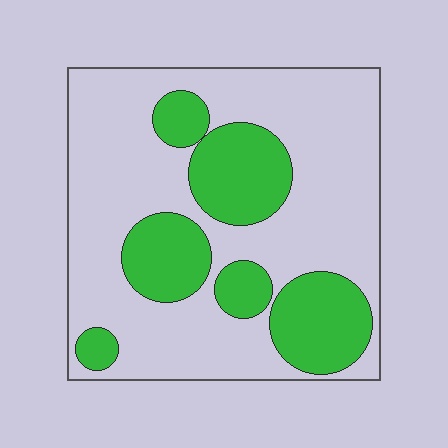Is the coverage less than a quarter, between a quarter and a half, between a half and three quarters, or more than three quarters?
Between a quarter and a half.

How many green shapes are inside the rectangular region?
6.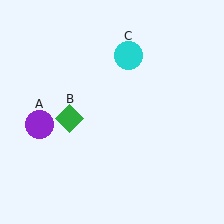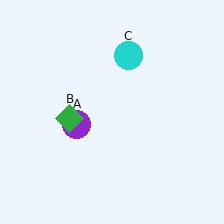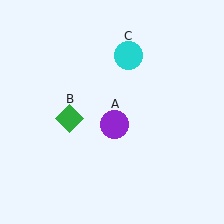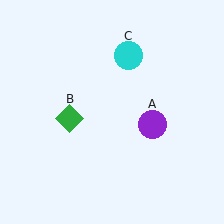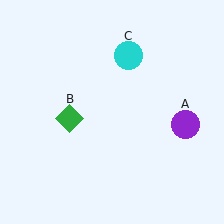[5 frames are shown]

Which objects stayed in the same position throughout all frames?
Green diamond (object B) and cyan circle (object C) remained stationary.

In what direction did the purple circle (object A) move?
The purple circle (object A) moved right.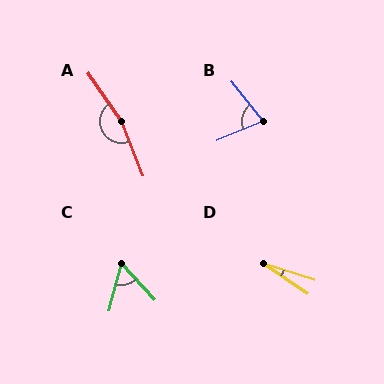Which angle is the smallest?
D, at approximately 16 degrees.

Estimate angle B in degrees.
Approximately 74 degrees.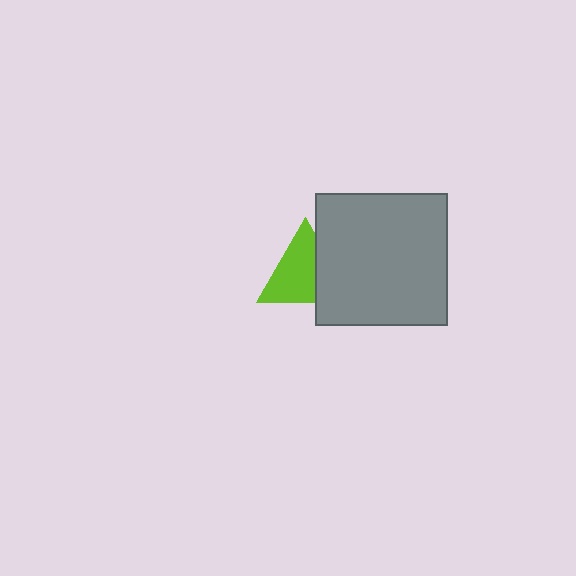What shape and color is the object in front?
The object in front is a gray square.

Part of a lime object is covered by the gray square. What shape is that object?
It is a triangle.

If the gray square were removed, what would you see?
You would see the complete lime triangle.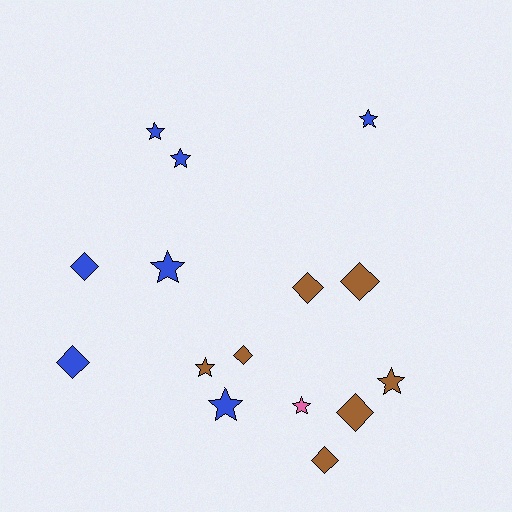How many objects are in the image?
There are 15 objects.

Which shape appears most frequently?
Star, with 8 objects.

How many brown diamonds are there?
There are 5 brown diamonds.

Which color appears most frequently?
Blue, with 7 objects.